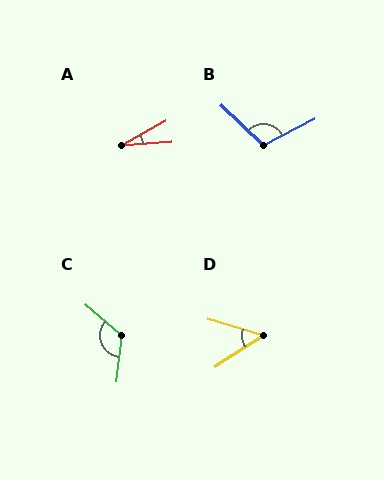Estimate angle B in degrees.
Approximately 110 degrees.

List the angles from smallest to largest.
A (26°), D (50°), B (110°), C (124°).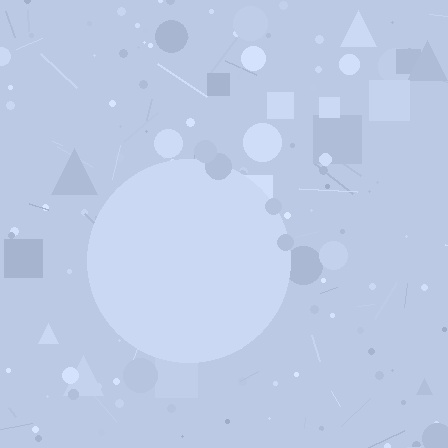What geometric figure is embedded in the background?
A circle is embedded in the background.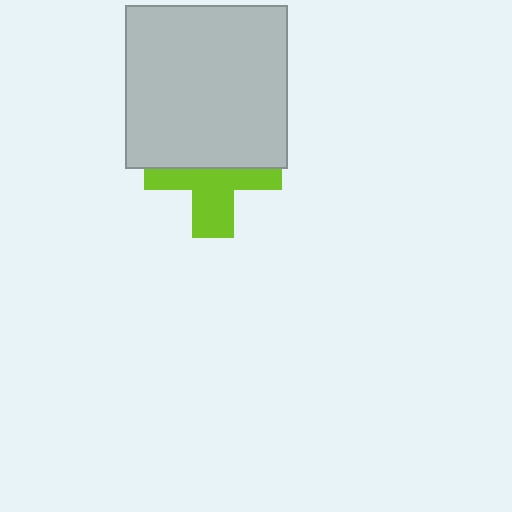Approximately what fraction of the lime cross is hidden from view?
Roughly 51% of the lime cross is hidden behind the light gray square.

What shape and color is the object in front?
The object in front is a light gray square.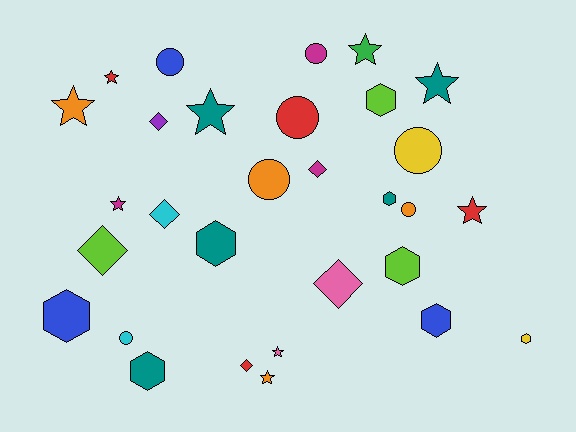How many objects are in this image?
There are 30 objects.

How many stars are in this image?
There are 9 stars.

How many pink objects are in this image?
There are 2 pink objects.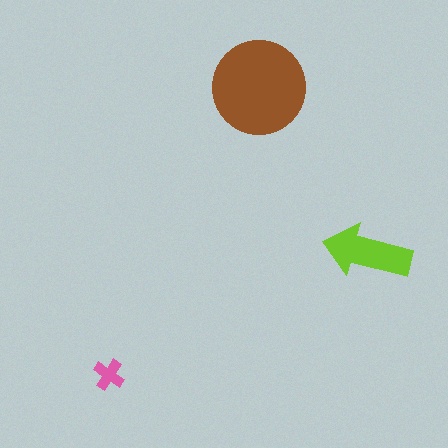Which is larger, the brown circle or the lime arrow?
The brown circle.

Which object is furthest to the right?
The lime arrow is rightmost.